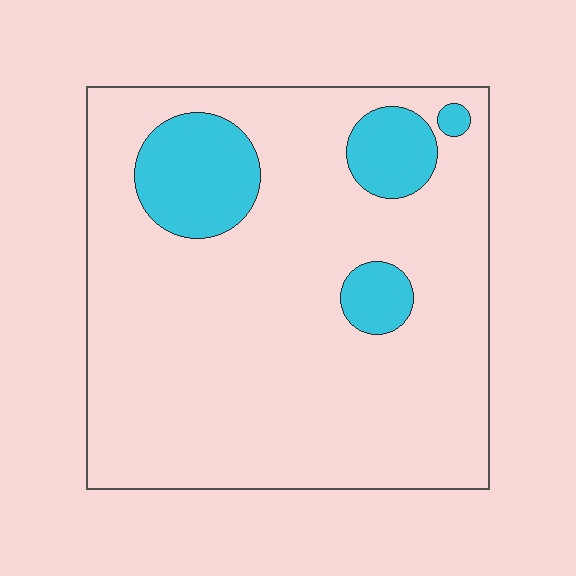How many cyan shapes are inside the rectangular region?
4.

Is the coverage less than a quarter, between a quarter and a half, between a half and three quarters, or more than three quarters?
Less than a quarter.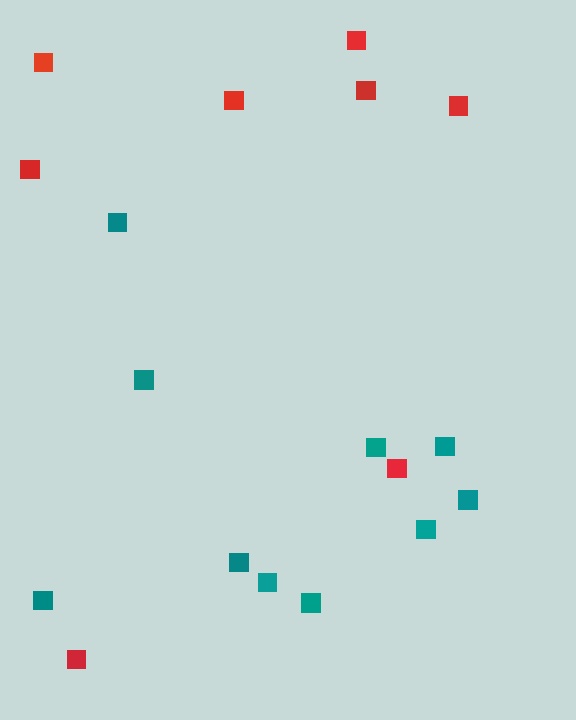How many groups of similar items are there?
There are 2 groups: one group of red squares (8) and one group of teal squares (10).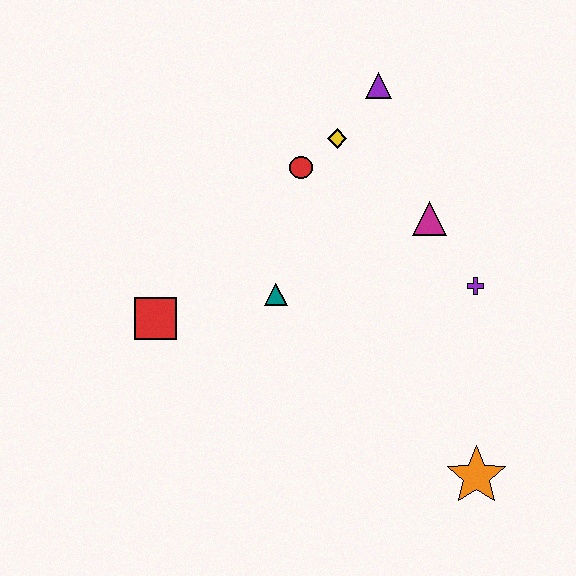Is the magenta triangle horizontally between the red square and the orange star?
Yes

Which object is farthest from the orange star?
The purple triangle is farthest from the orange star.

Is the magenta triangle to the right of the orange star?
No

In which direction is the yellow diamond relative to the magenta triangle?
The yellow diamond is to the left of the magenta triangle.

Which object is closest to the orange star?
The purple cross is closest to the orange star.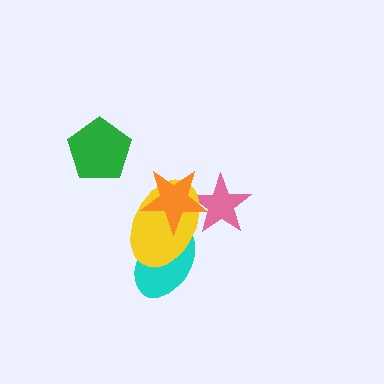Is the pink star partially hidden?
Yes, it is partially covered by another shape.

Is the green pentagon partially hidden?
No, no other shape covers it.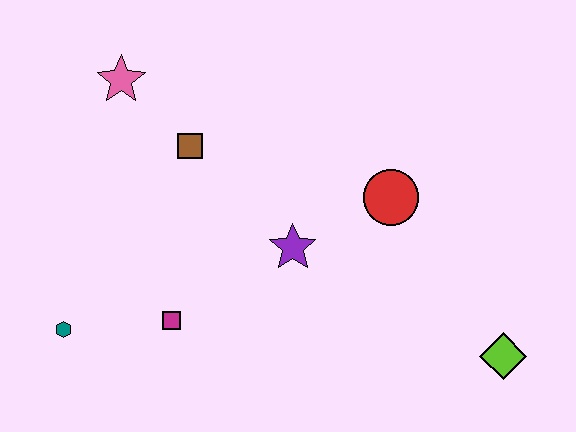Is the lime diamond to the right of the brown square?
Yes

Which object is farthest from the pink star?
The lime diamond is farthest from the pink star.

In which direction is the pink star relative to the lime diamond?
The pink star is to the left of the lime diamond.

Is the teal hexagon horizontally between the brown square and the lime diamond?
No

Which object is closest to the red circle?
The purple star is closest to the red circle.